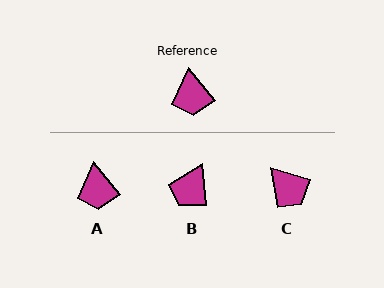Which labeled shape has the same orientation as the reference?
A.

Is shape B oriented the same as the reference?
No, it is off by about 35 degrees.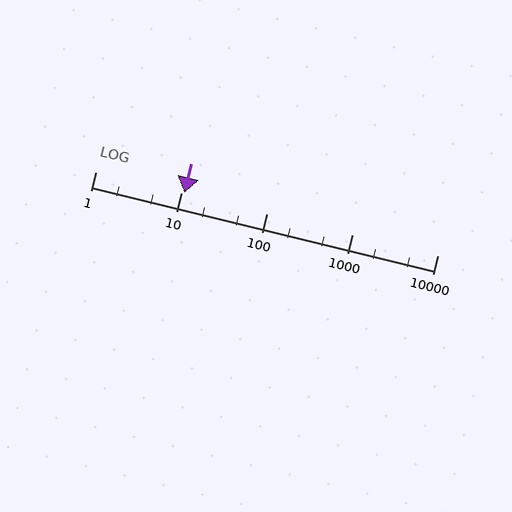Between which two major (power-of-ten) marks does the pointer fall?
The pointer is between 10 and 100.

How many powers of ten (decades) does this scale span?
The scale spans 4 decades, from 1 to 10000.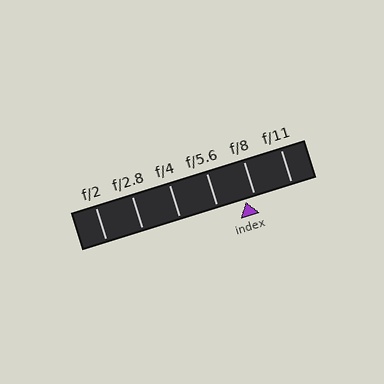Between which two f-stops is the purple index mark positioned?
The index mark is between f/5.6 and f/8.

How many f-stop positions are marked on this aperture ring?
There are 6 f-stop positions marked.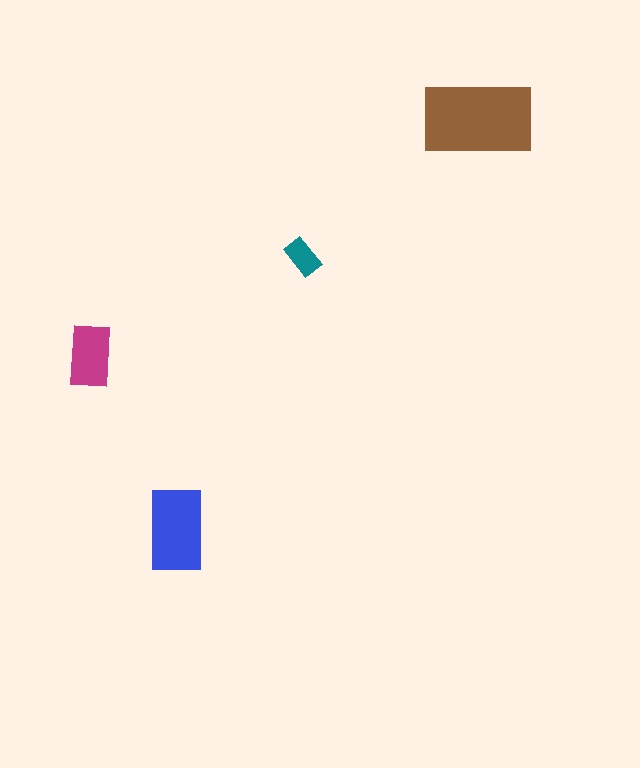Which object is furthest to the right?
The brown rectangle is rightmost.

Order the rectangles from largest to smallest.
the brown one, the blue one, the magenta one, the teal one.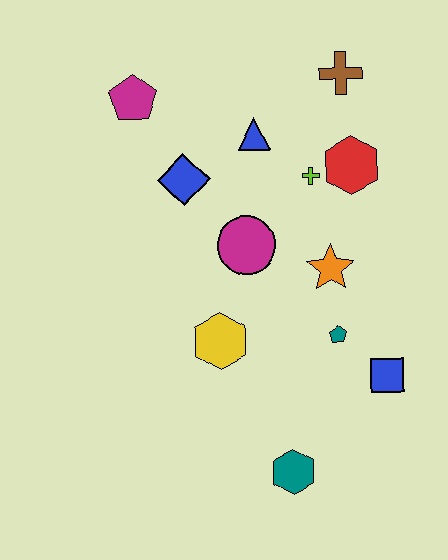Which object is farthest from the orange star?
The magenta pentagon is farthest from the orange star.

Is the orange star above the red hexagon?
No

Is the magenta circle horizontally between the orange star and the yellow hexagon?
Yes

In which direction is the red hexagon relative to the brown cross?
The red hexagon is below the brown cross.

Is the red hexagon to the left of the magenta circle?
No